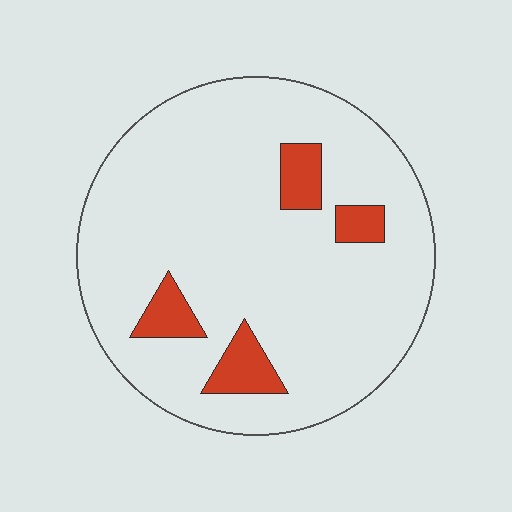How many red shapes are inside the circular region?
4.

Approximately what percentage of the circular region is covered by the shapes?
Approximately 10%.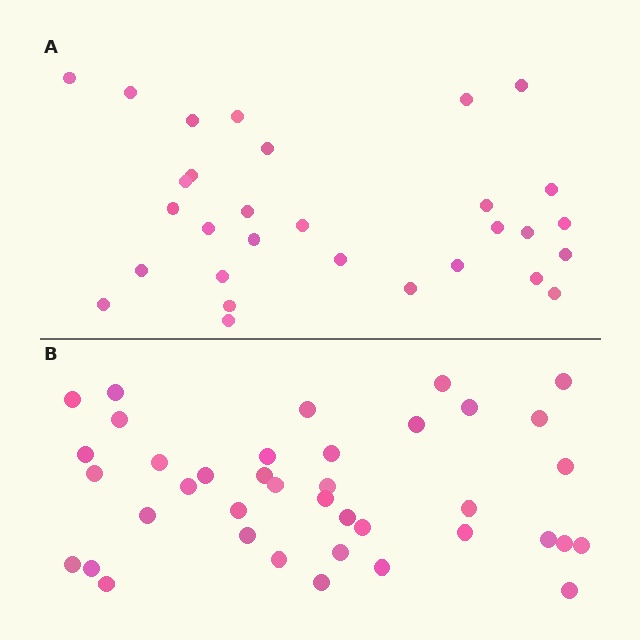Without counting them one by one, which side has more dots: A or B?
Region B (the bottom region) has more dots.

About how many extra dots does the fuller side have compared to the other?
Region B has roughly 8 or so more dots than region A.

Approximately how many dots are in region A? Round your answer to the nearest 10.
About 30 dots.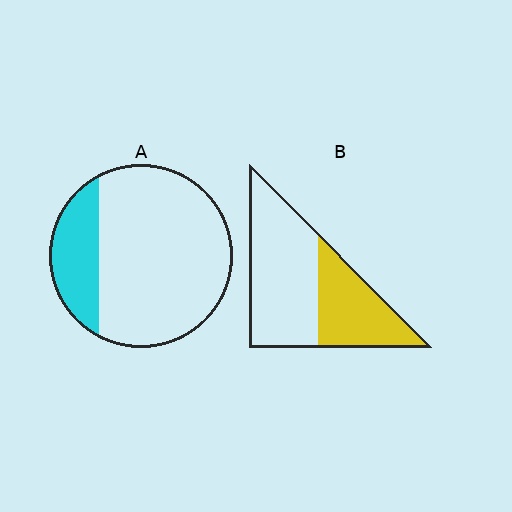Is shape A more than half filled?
No.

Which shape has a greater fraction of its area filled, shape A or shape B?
Shape B.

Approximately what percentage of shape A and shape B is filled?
A is approximately 20% and B is approximately 40%.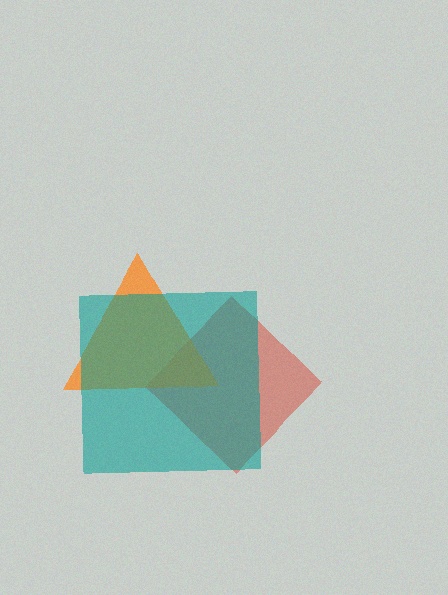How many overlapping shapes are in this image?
There are 3 overlapping shapes in the image.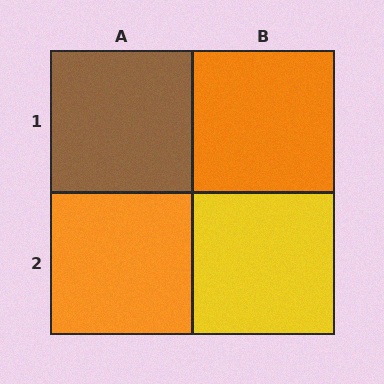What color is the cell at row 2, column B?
Yellow.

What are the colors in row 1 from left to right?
Brown, orange.